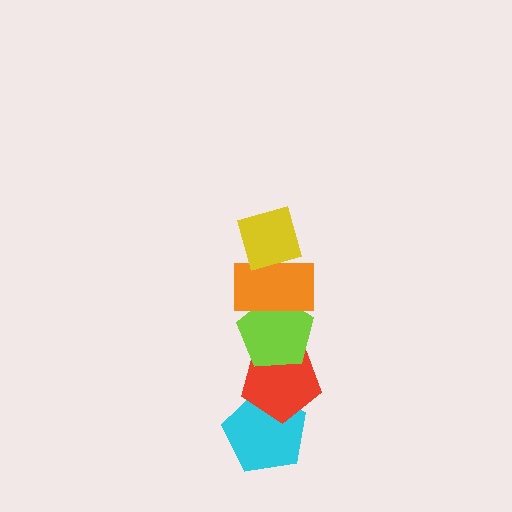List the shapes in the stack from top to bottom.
From top to bottom: the yellow diamond, the orange rectangle, the lime pentagon, the red pentagon, the cyan pentagon.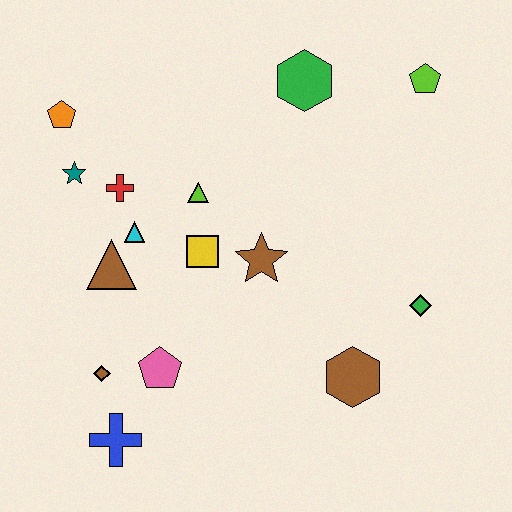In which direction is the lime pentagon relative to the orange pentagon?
The lime pentagon is to the right of the orange pentagon.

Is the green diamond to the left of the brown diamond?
No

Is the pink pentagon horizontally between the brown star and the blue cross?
Yes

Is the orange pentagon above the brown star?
Yes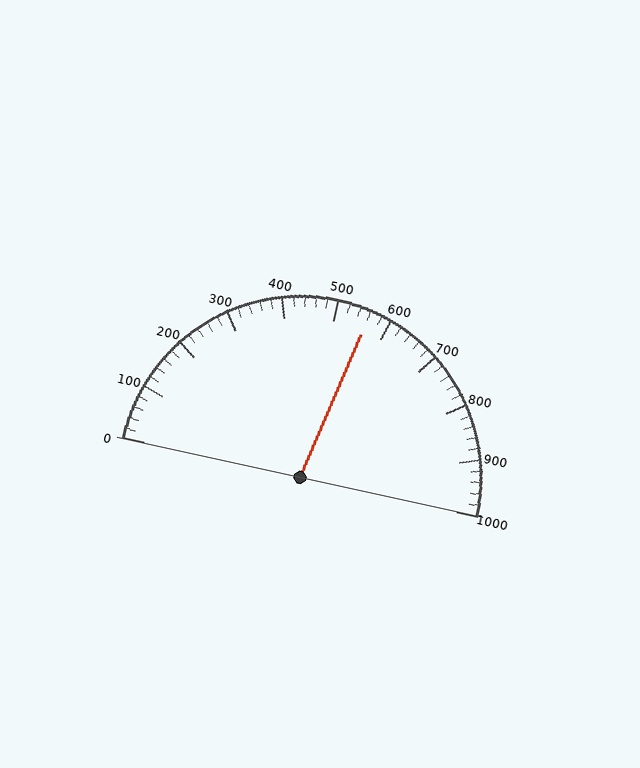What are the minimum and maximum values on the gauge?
The gauge ranges from 0 to 1000.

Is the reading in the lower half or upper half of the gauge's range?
The reading is in the upper half of the range (0 to 1000).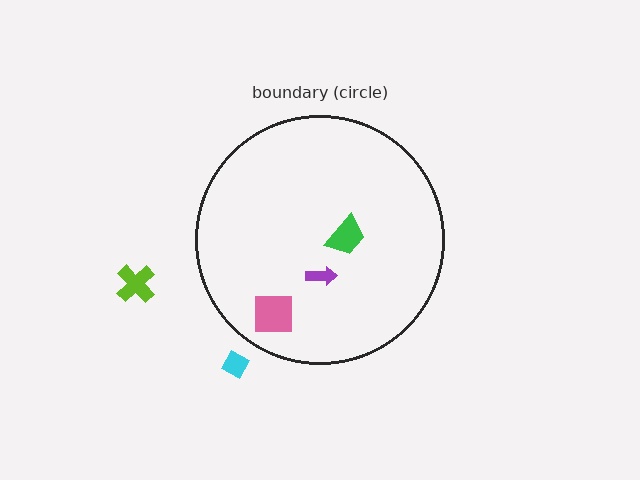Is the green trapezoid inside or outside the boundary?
Inside.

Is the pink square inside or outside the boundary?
Inside.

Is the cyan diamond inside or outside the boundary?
Outside.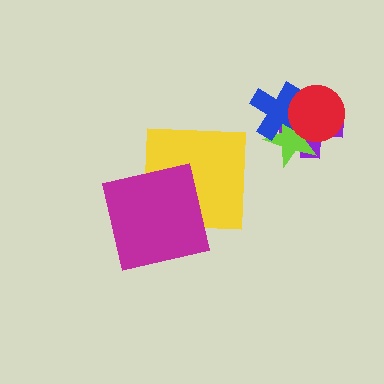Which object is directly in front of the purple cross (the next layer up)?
The lime star is directly in front of the purple cross.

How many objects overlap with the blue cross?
3 objects overlap with the blue cross.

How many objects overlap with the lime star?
3 objects overlap with the lime star.